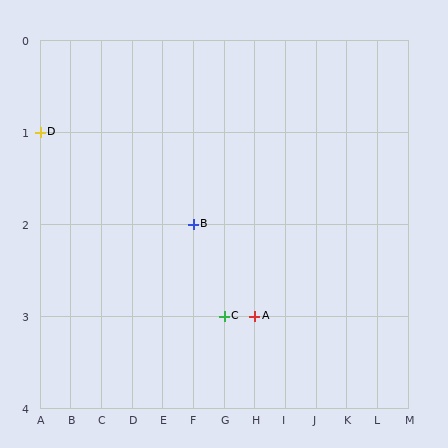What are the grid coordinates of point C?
Point C is at grid coordinates (G, 3).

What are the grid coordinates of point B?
Point B is at grid coordinates (F, 2).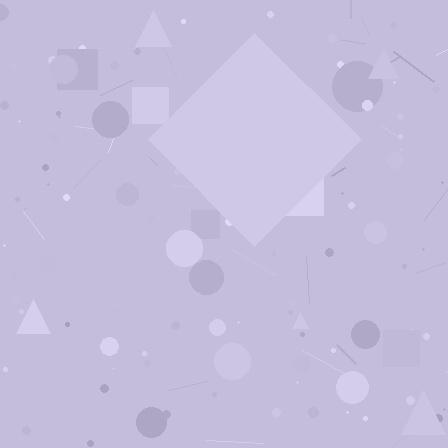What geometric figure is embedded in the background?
A diamond is embedded in the background.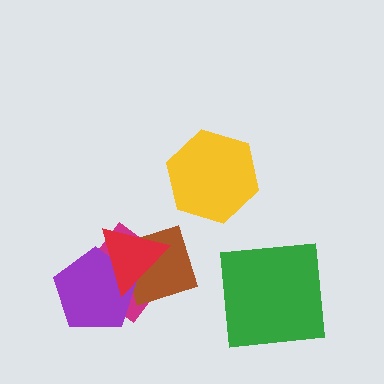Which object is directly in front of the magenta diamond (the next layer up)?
The brown square is directly in front of the magenta diamond.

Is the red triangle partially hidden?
No, no other shape covers it.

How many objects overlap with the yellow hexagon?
0 objects overlap with the yellow hexagon.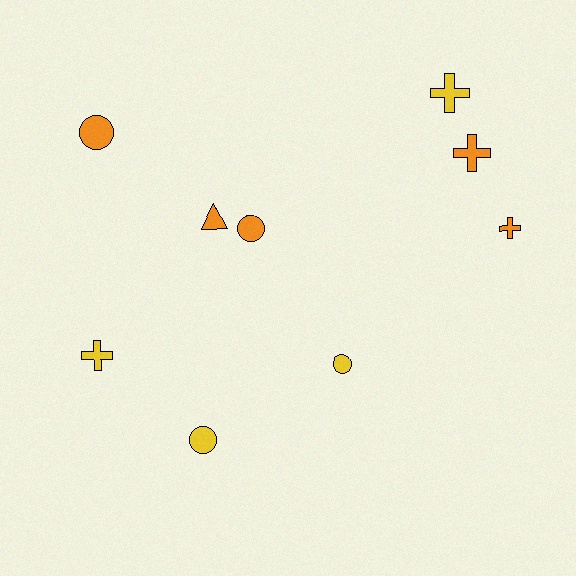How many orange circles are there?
There are 2 orange circles.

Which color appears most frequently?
Orange, with 5 objects.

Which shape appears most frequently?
Circle, with 4 objects.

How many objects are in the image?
There are 9 objects.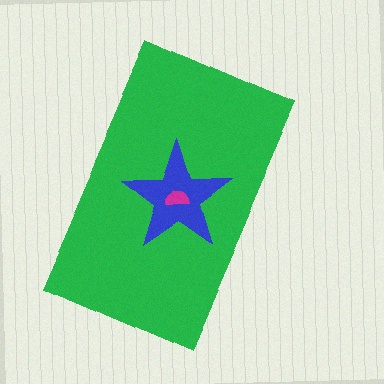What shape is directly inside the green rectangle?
The blue star.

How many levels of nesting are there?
3.